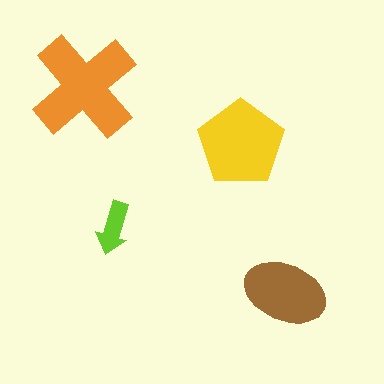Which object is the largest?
The orange cross.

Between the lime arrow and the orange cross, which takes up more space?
The orange cross.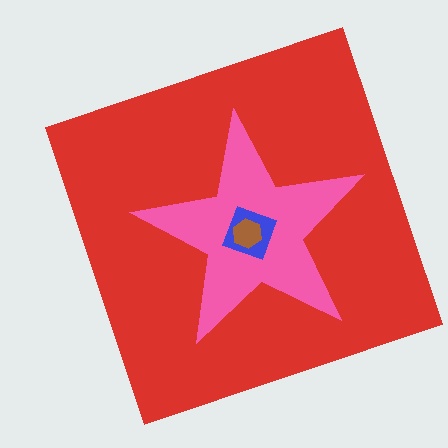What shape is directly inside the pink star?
The blue diamond.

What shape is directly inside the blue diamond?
The brown hexagon.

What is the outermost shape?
The red square.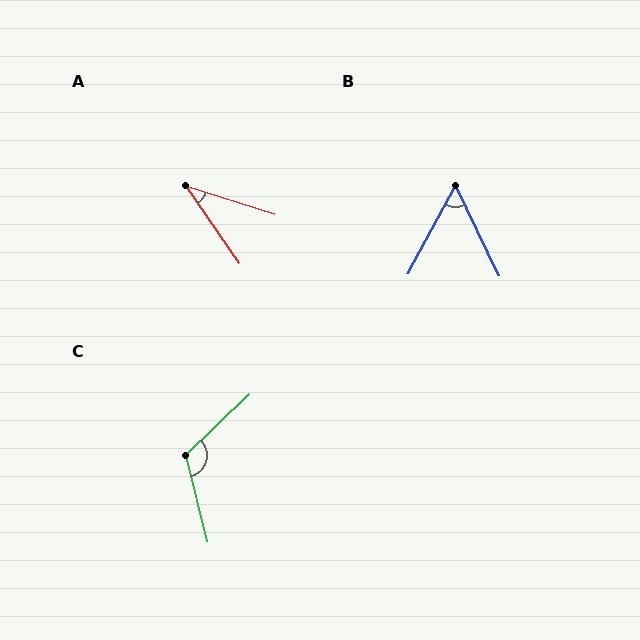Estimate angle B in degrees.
Approximately 54 degrees.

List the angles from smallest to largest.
A (38°), B (54°), C (120°).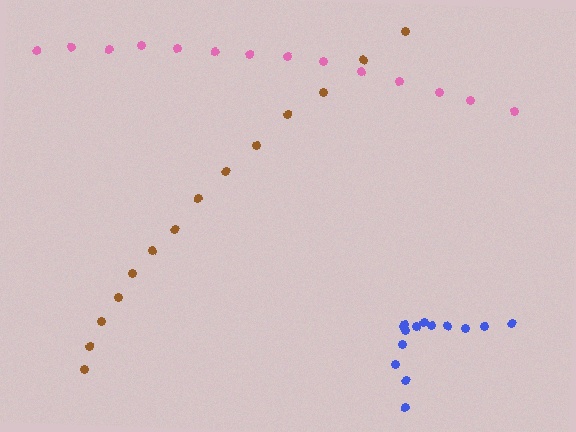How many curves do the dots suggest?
There are 3 distinct paths.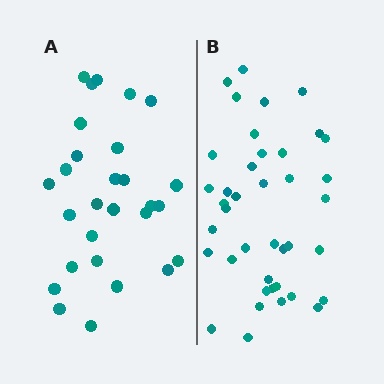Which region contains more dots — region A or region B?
Region B (the right region) has more dots.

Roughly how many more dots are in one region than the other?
Region B has roughly 12 or so more dots than region A.